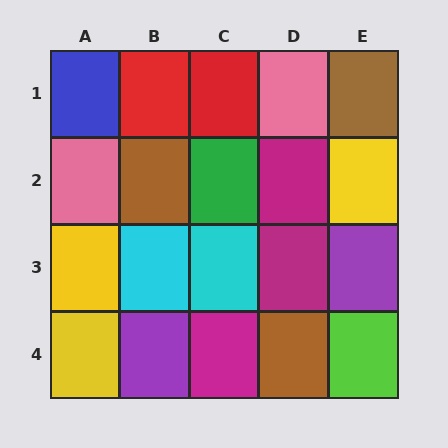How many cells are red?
2 cells are red.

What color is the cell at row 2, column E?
Yellow.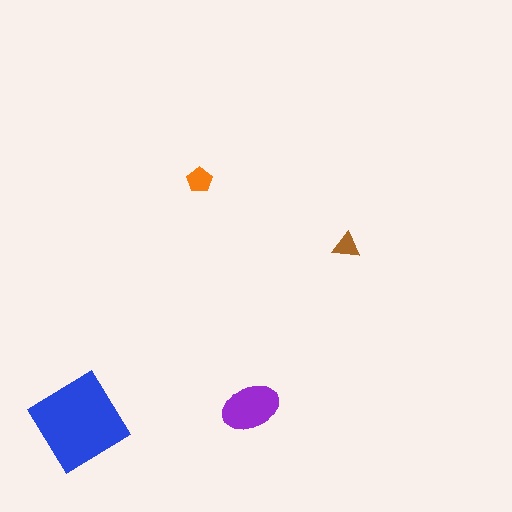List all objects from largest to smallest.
The blue diamond, the purple ellipse, the orange pentagon, the brown triangle.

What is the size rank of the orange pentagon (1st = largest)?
3rd.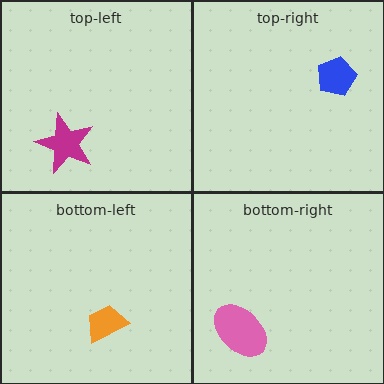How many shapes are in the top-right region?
1.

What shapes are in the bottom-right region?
The pink ellipse.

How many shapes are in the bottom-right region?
1.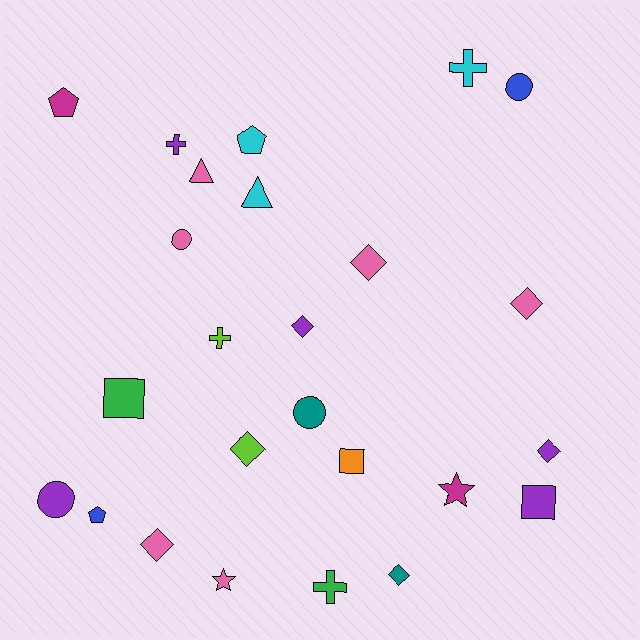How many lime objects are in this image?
There are 2 lime objects.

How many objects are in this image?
There are 25 objects.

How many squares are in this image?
There are 3 squares.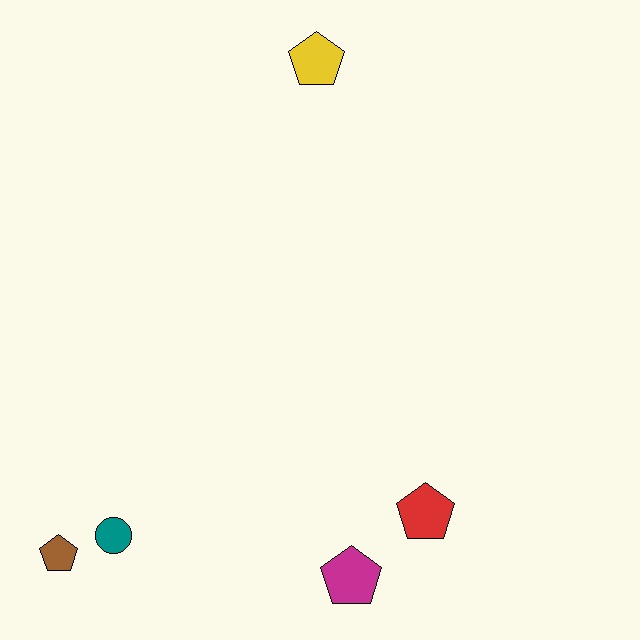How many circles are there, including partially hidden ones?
There is 1 circle.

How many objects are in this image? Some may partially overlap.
There are 5 objects.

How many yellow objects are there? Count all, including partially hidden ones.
There is 1 yellow object.